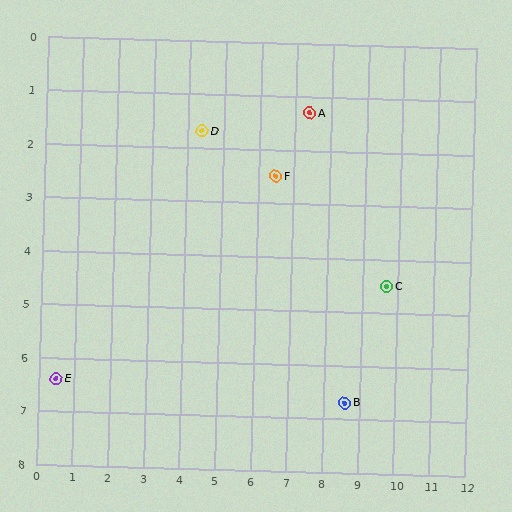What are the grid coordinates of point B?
Point B is at approximately (8.6, 6.7).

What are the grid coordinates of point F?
Point F is at approximately (6.5, 2.5).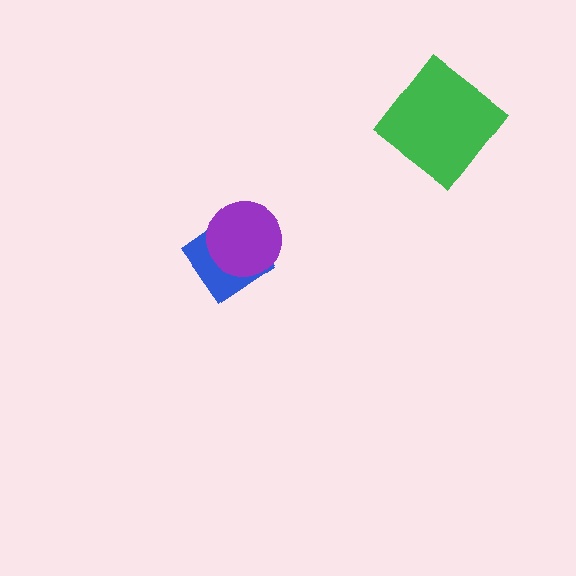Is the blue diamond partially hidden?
Yes, it is partially covered by another shape.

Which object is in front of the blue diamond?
The purple circle is in front of the blue diamond.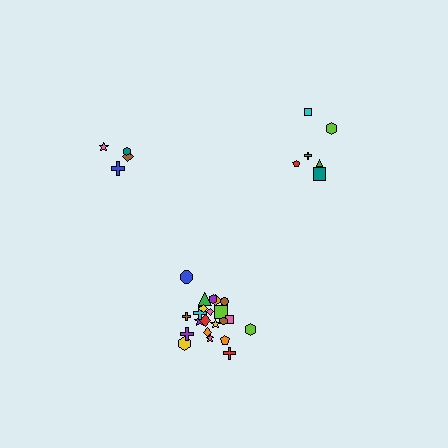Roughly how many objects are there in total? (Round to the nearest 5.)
Roughly 30 objects in total.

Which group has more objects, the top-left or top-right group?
The top-right group.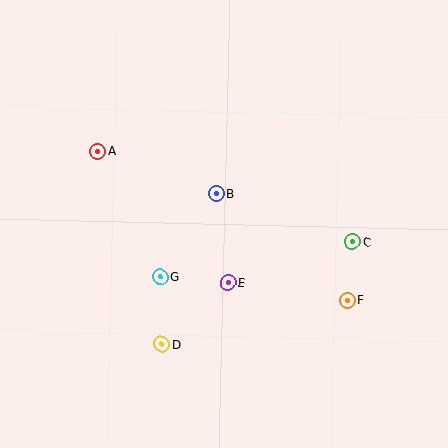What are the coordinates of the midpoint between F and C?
The midpoint between F and C is at (350, 271).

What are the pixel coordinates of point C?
Point C is at (352, 242).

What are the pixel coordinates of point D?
Point D is at (162, 344).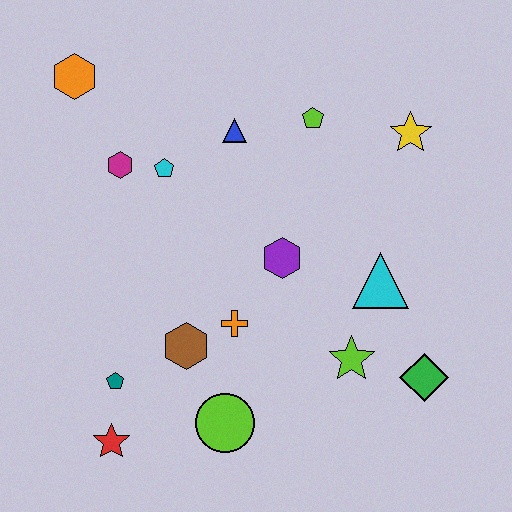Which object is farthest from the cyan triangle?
The orange hexagon is farthest from the cyan triangle.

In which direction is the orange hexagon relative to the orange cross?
The orange hexagon is above the orange cross.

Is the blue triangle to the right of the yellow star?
No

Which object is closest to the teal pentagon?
The red star is closest to the teal pentagon.